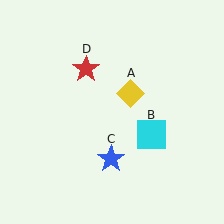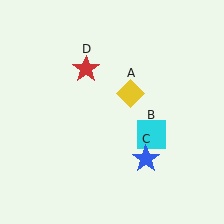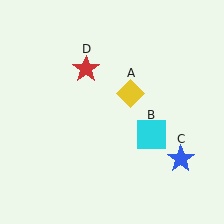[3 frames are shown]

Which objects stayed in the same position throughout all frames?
Yellow diamond (object A) and cyan square (object B) and red star (object D) remained stationary.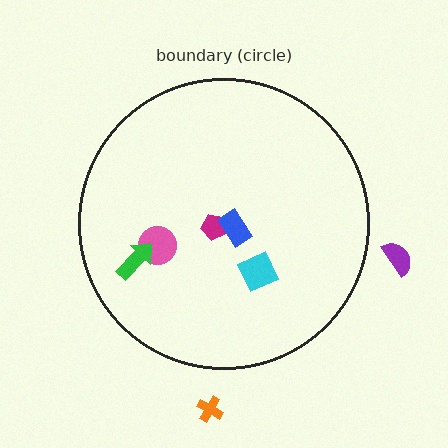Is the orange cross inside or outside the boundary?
Outside.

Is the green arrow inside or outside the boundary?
Inside.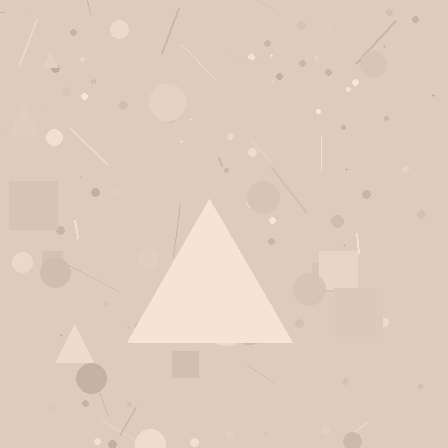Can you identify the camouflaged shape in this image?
The camouflaged shape is a triangle.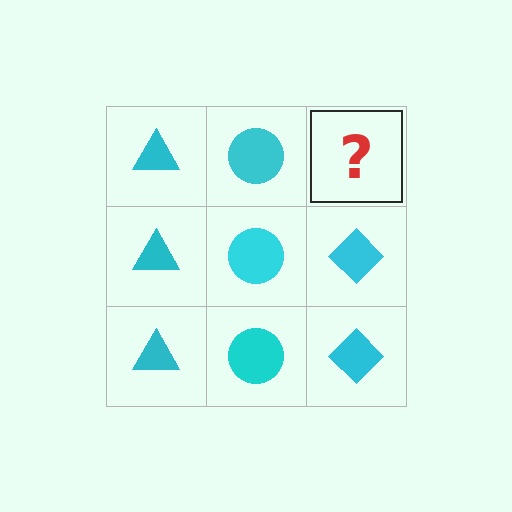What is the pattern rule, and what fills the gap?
The rule is that each column has a consistent shape. The gap should be filled with a cyan diamond.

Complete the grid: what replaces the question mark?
The question mark should be replaced with a cyan diamond.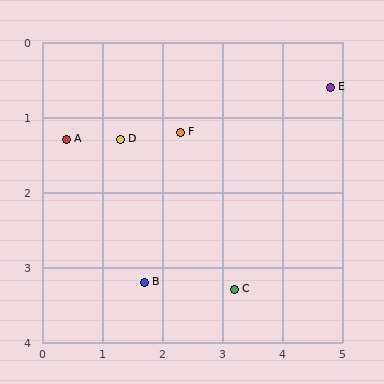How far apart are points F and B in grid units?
Points F and B are about 2.1 grid units apart.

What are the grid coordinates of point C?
Point C is at approximately (3.2, 3.3).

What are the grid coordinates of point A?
Point A is at approximately (0.4, 1.3).